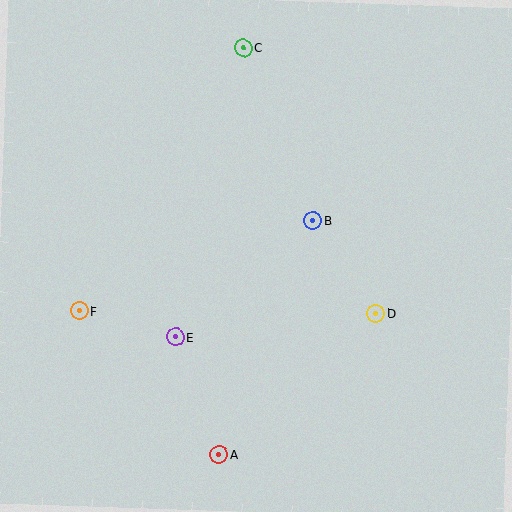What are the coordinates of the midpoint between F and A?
The midpoint between F and A is at (149, 383).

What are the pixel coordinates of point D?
Point D is at (376, 314).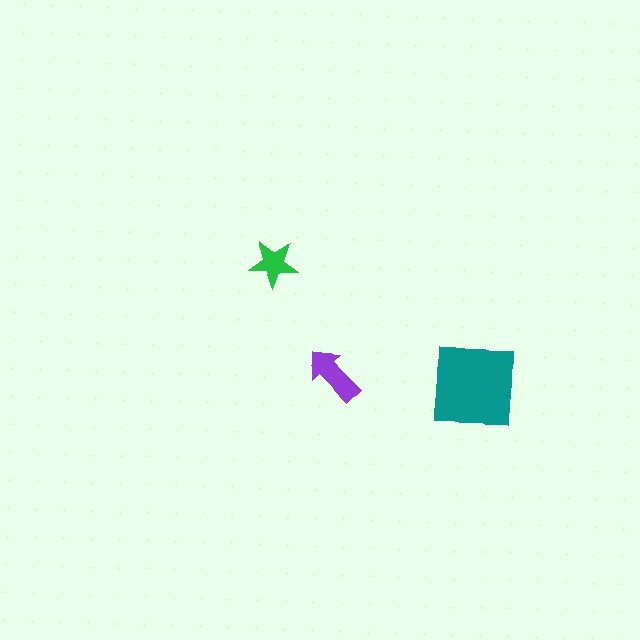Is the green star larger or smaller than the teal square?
Smaller.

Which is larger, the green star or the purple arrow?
The purple arrow.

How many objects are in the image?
There are 3 objects in the image.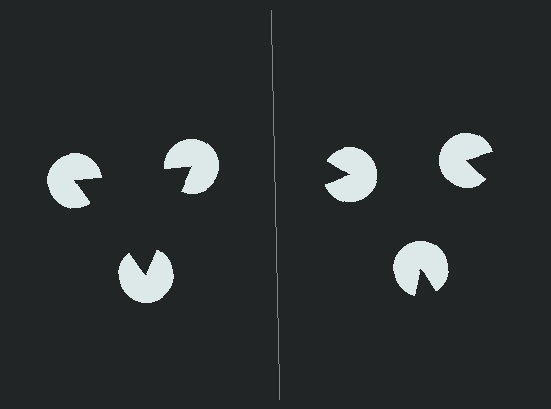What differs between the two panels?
The pac-man discs are positioned identically on both sides; only the wedge orientations differ. On the left they align to a triangle; on the right they are misaligned.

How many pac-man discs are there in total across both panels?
6 — 3 on each side.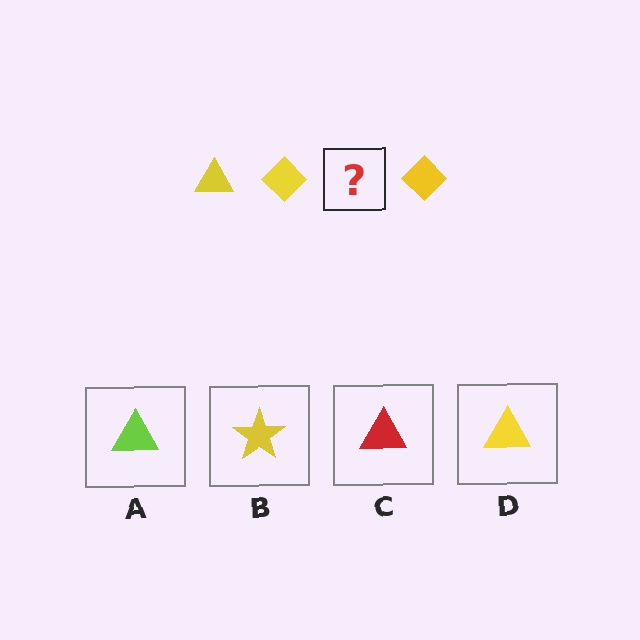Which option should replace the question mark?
Option D.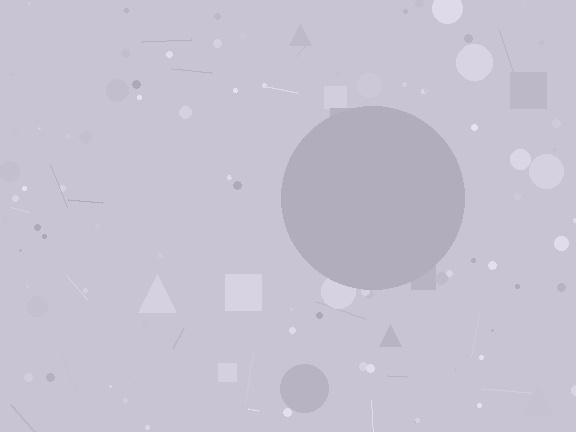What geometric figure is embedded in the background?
A circle is embedded in the background.